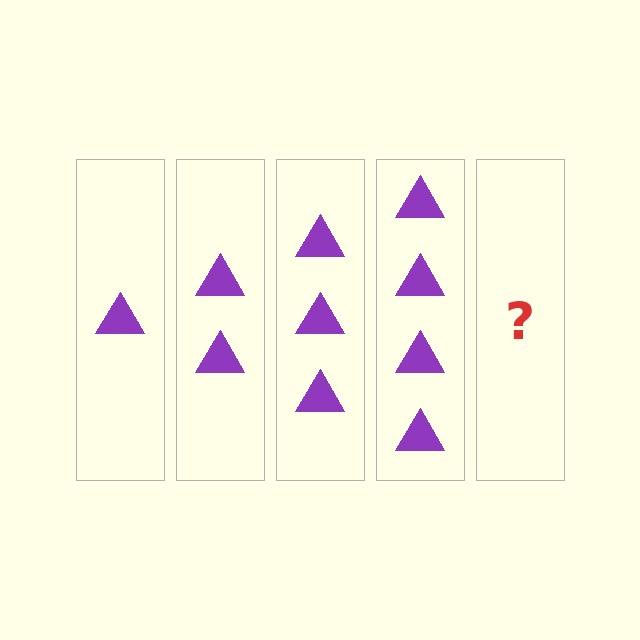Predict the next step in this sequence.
The next step is 5 triangles.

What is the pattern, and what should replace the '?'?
The pattern is that each step adds one more triangle. The '?' should be 5 triangles.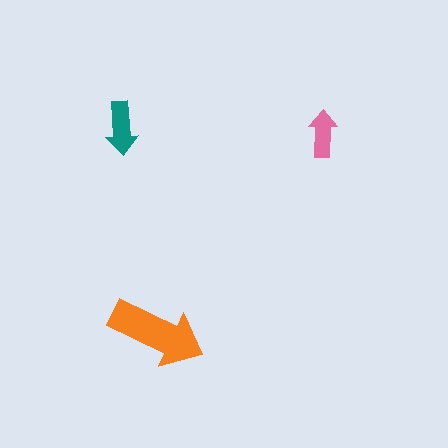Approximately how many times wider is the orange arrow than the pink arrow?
About 2 times wider.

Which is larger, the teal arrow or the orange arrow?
The orange one.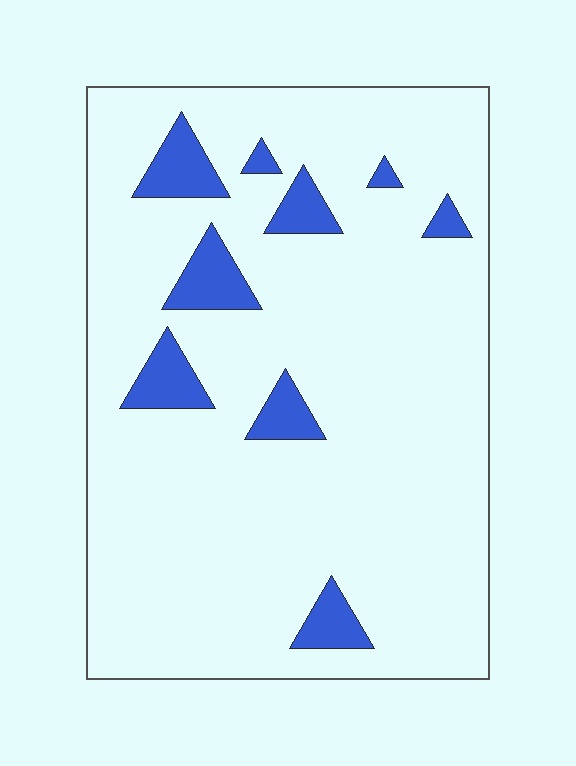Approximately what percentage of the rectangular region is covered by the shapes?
Approximately 10%.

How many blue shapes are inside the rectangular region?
9.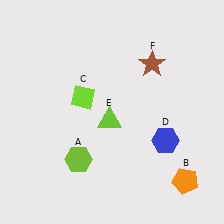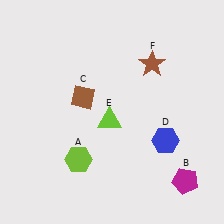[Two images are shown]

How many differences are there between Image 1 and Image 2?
There are 2 differences between the two images.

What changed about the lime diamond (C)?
In Image 1, C is lime. In Image 2, it changed to brown.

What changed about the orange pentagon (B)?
In Image 1, B is orange. In Image 2, it changed to magenta.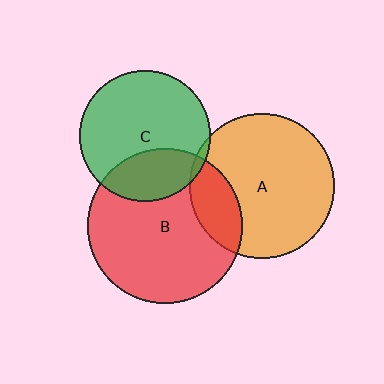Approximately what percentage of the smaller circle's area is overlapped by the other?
Approximately 30%.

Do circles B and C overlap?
Yes.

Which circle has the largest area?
Circle B (red).